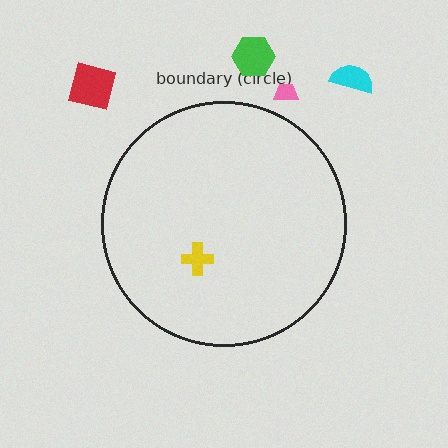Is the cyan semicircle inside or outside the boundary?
Outside.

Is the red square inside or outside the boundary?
Outside.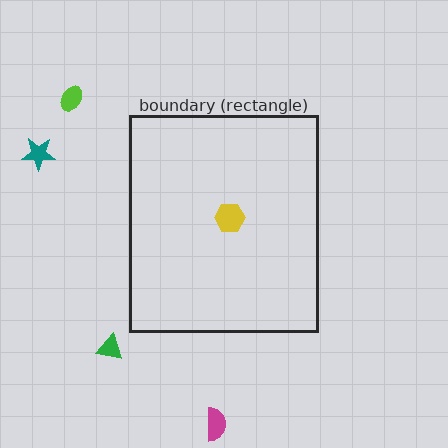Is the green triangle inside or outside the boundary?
Outside.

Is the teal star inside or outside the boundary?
Outside.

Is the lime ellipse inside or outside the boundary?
Outside.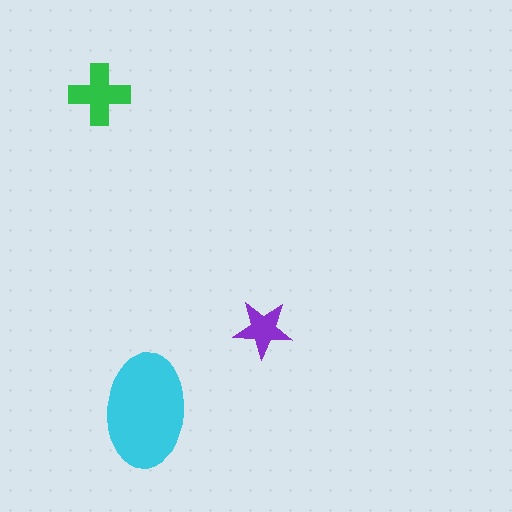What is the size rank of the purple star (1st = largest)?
3rd.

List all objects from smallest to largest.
The purple star, the green cross, the cyan ellipse.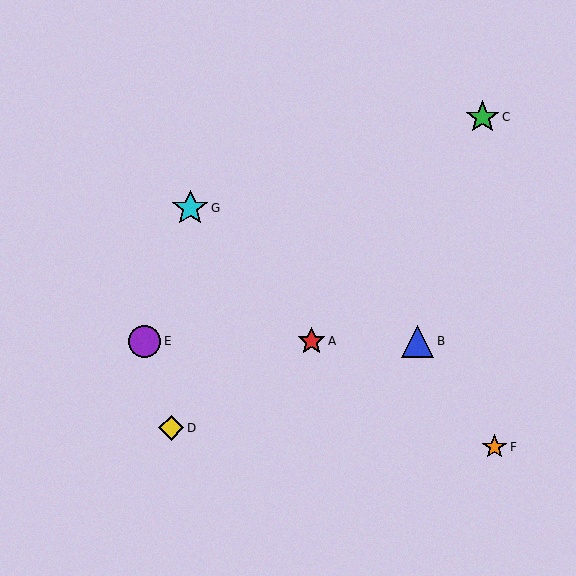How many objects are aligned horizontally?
3 objects (A, B, E) are aligned horizontally.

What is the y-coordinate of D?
Object D is at y≈428.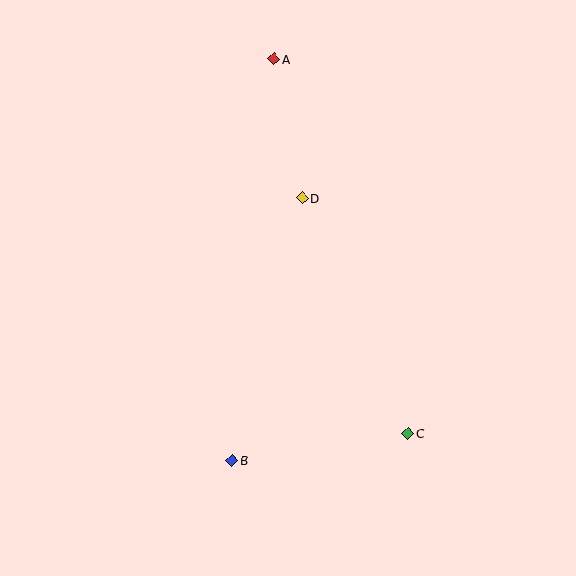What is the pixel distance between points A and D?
The distance between A and D is 142 pixels.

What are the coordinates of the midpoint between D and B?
The midpoint between D and B is at (267, 329).